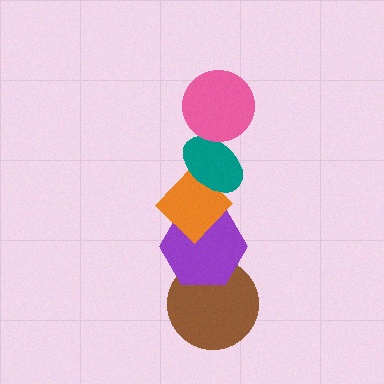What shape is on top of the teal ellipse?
The pink circle is on top of the teal ellipse.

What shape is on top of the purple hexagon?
The orange diamond is on top of the purple hexagon.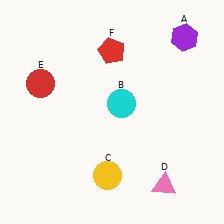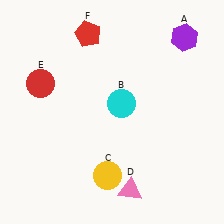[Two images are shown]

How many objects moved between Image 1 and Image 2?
2 objects moved between the two images.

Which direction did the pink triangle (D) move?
The pink triangle (D) moved left.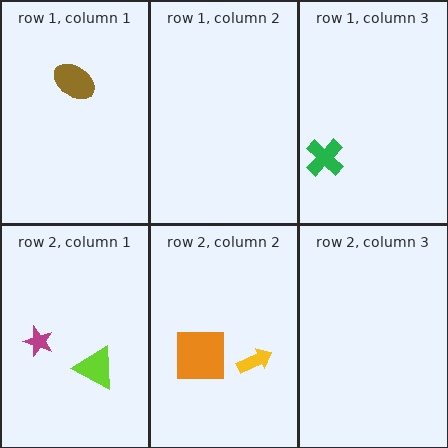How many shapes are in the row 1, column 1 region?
1.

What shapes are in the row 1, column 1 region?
The brown ellipse.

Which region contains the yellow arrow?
The row 2, column 2 region.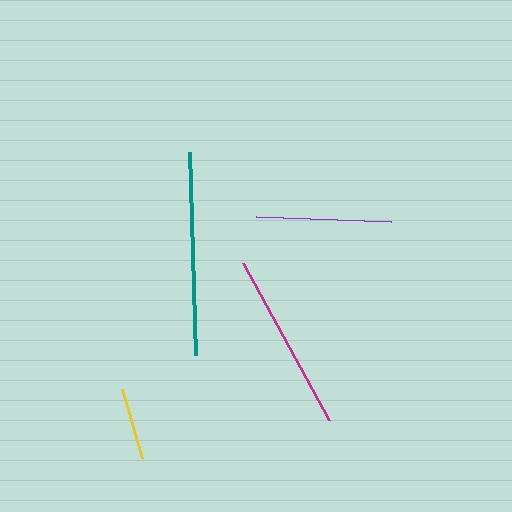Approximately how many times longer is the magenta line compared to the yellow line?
The magenta line is approximately 2.5 times the length of the yellow line.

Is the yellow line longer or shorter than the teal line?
The teal line is longer than the yellow line.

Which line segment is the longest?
The teal line is the longest at approximately 202 pixels.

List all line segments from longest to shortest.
From longest to shortest: teal, magenta, purple, yellow.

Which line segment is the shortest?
The yellow line is the shortest at approximately 72 pixels.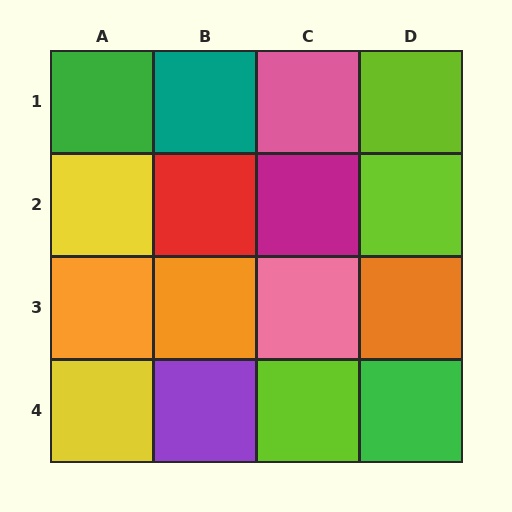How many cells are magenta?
1 cell is magenta.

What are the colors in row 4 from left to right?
Yellow, purple, lime, green.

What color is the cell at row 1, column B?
Teal.